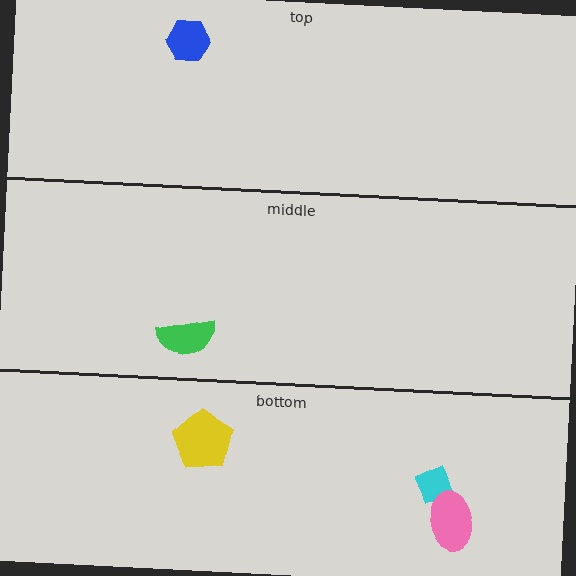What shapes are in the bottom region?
The cyan diamond, the yellow pentagon, the pink ellipse.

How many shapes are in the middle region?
1.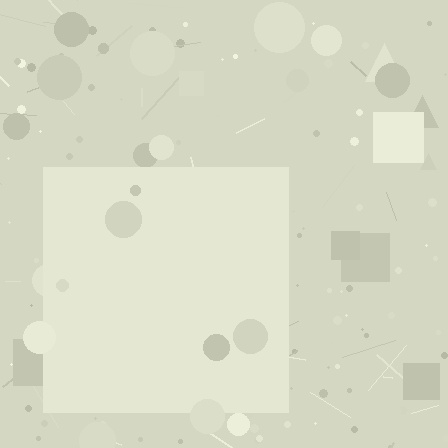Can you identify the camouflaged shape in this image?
The camouflaged shape is a square.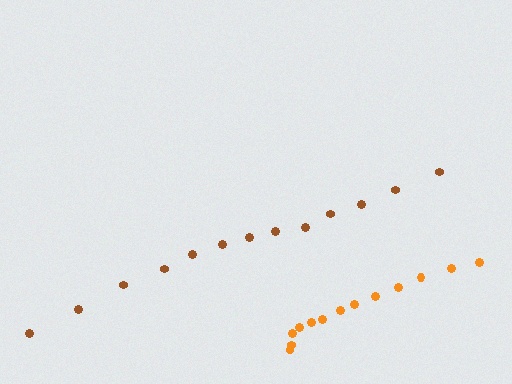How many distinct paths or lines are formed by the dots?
There are 2 distinct paths.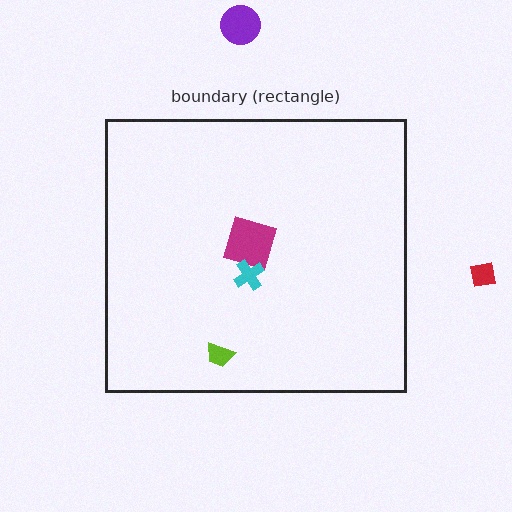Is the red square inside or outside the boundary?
Outside.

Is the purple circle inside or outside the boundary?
Outside.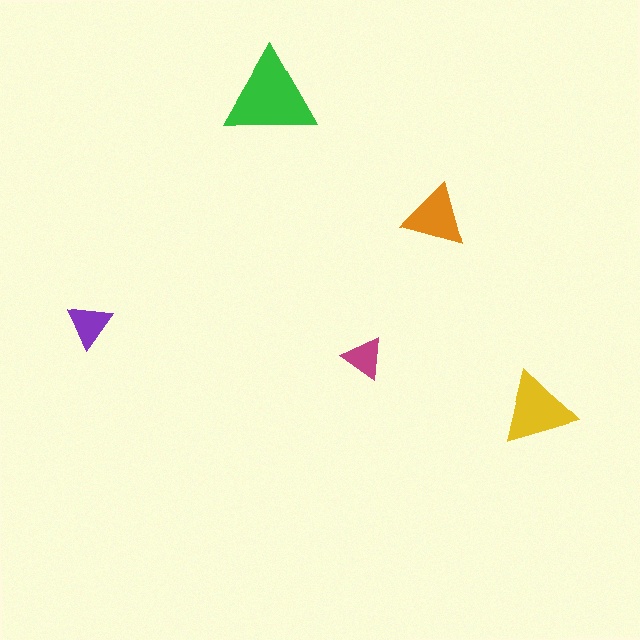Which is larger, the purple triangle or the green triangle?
The green one.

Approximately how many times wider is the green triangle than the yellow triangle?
About 1.5 times wider.